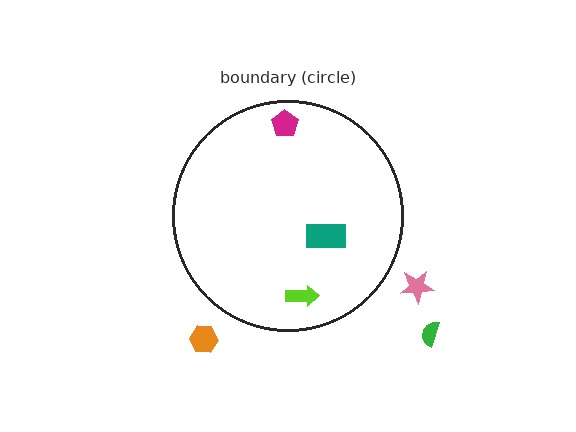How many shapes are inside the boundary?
3 inside, 3 outside.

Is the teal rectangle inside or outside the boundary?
Inside.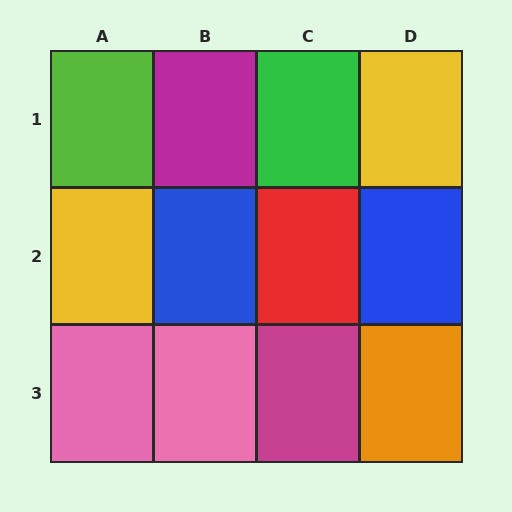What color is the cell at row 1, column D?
Yellow.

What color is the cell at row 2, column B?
Blue.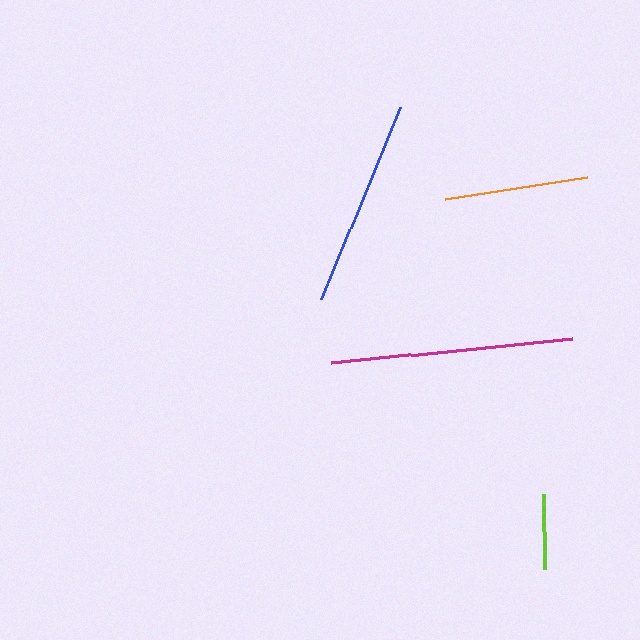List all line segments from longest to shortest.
From longest to shortest: magenta, blue, orange, lime.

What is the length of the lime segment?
The lime segment is approximately 75 pixels long.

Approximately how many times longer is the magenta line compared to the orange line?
The magenta line is approximately 1.7 times the length of the orange line.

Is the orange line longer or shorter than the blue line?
The blue line is longer than the orange line.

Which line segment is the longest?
The magenta line is the longest at approximately 243 pixels.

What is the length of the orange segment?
The orange segment is approximately 143 pixels long.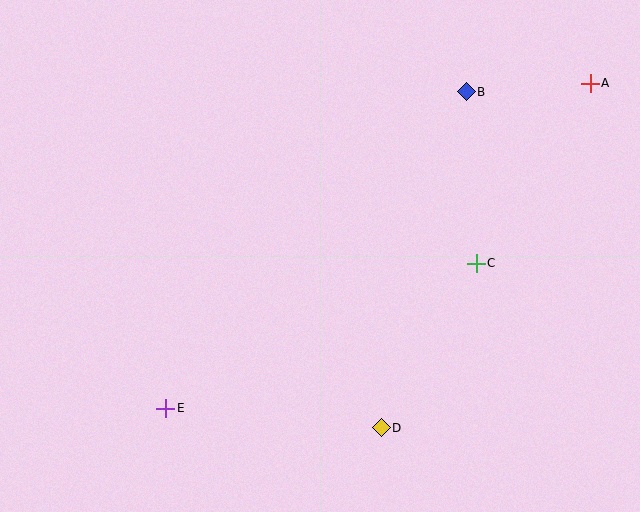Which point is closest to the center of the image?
Point C at (476, 263) is closest to the center.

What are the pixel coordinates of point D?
Point D is at (381, 428).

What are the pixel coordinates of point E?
Point E is at (166, 408).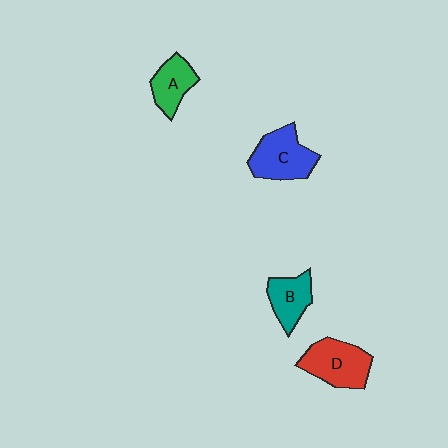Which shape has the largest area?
Shape D (red).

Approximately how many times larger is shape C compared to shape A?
Approximately 1.5 times.